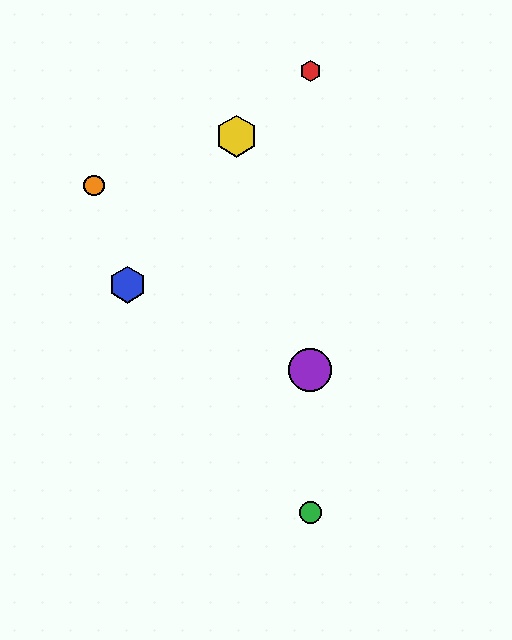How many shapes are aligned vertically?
3 shapes (the red hexagon, the green circle, the purple circle) are aligned vertically.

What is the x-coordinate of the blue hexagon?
The blue hexagon is at x≈128.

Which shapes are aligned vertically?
The red hexagon, the green circle, the purple circle are aligned vertically.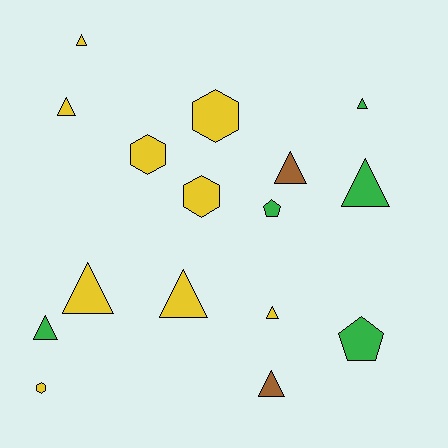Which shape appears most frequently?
Triangle, with 10 objects.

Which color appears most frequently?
Yellow, with 9 objects.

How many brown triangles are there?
There are 2 brown triangles.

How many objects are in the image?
There are 16 objects.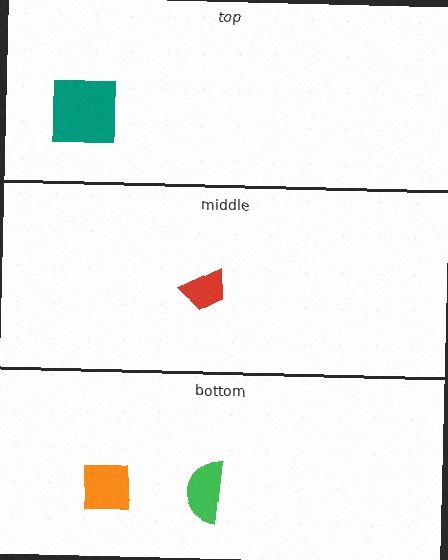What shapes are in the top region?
The teal square.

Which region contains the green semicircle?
The bottom region.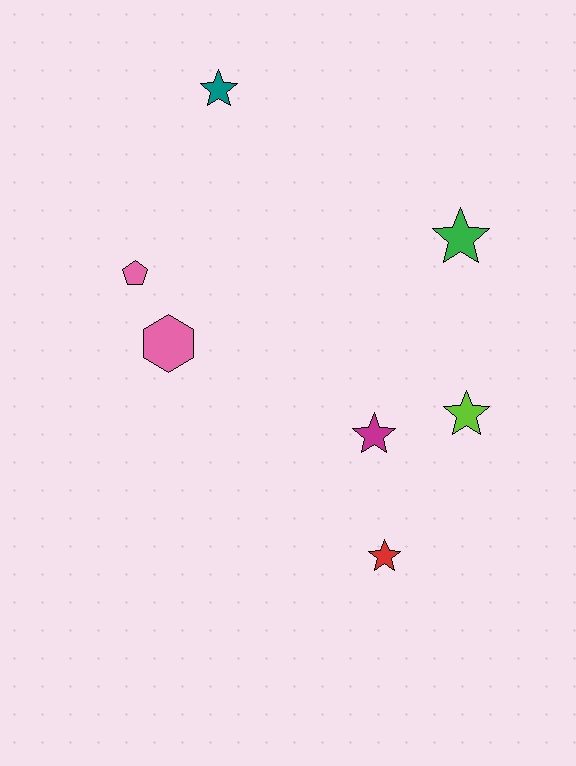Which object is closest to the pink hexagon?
The pink pentagon is closest to the pink hexagon.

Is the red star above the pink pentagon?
No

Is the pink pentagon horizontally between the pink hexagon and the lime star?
No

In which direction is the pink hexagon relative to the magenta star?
The pink hexagon is to the left of the magenta star.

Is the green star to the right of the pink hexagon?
Yes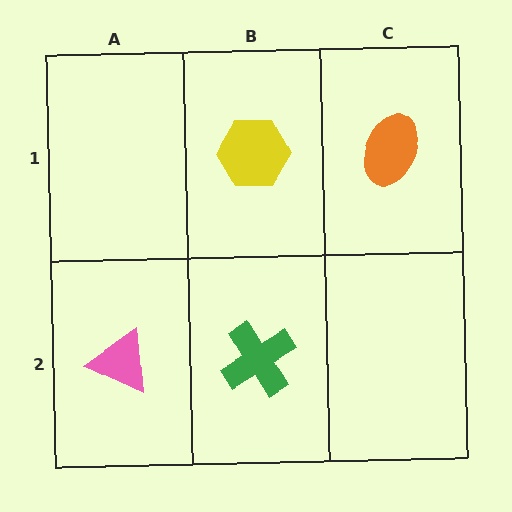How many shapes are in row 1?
2 shapes.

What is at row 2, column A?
A pink triangle.